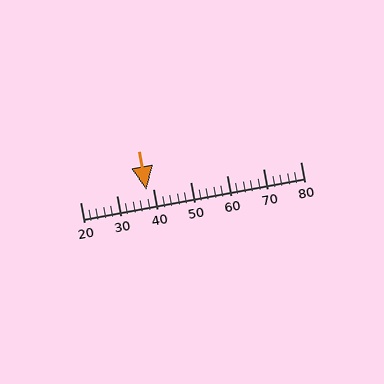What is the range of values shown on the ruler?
The ruler shows values from 20 to 80.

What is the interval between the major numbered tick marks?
The major tick marks are spaced 10 units apart.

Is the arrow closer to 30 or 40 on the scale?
The arrow is closer to 40.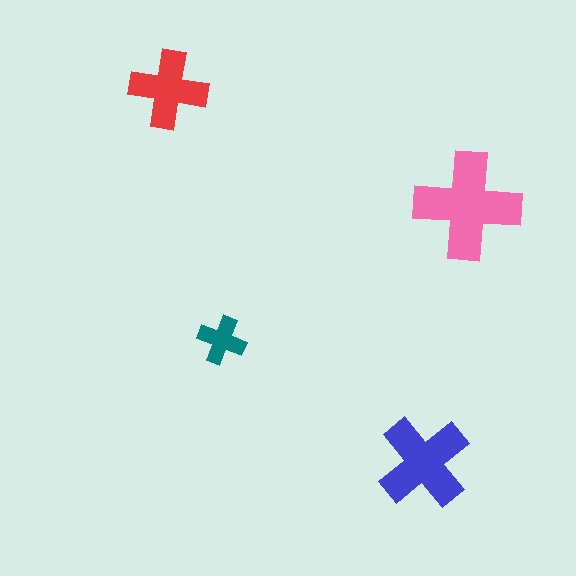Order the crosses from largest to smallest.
the pink one, the blue one, the red one, the teal one.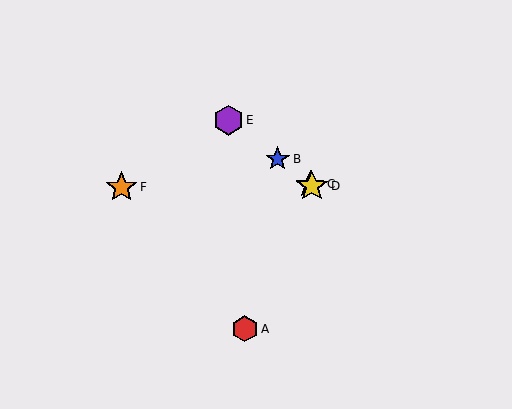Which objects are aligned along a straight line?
Objects B, C, D, E are aligned along a straight line.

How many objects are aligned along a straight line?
4 objects (B, C, D, E) are aligned along a straight line.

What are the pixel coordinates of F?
Object F is at (122, 187).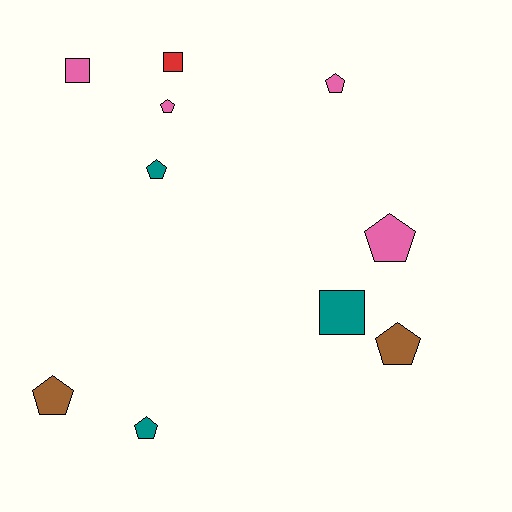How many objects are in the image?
There are 10 objects.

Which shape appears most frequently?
Pentagon, with 7 objects.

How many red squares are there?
There is 1 red square.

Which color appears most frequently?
Pink, with 4 objects.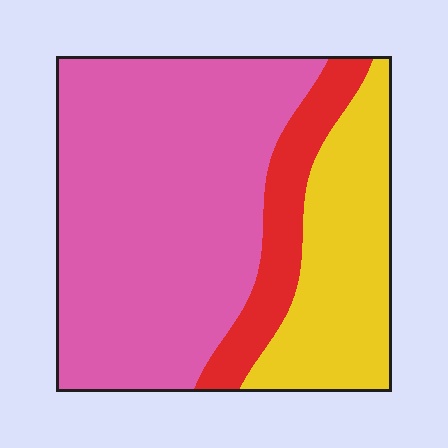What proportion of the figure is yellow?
Yellow covers 26% of the figure.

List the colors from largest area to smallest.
From largest to smallest: pink, yellow, red.